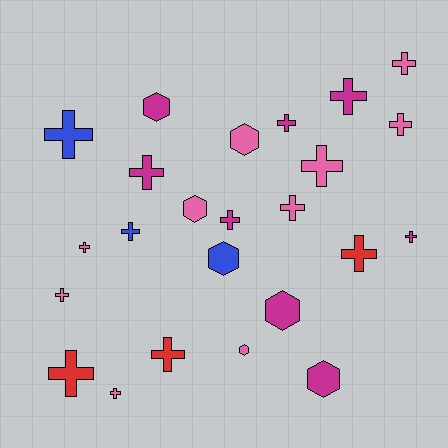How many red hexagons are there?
There are no red hexagons.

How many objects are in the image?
There are 24 objects.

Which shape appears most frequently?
Cross, with 17 objects.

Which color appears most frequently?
Pink, with 10 objects.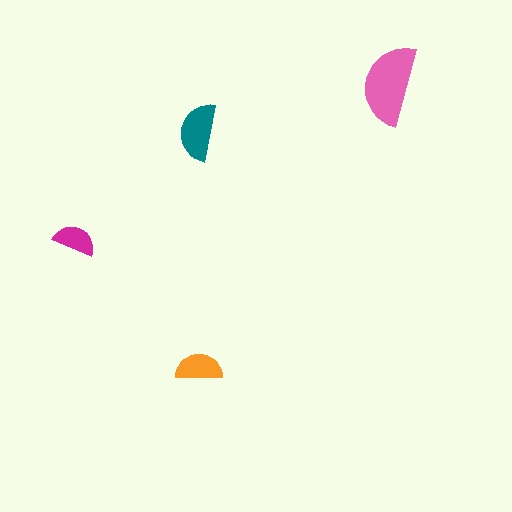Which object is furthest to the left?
The magenta semicircle is leftmost.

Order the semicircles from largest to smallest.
the pink one, the teal one, the orange one, the magenta one.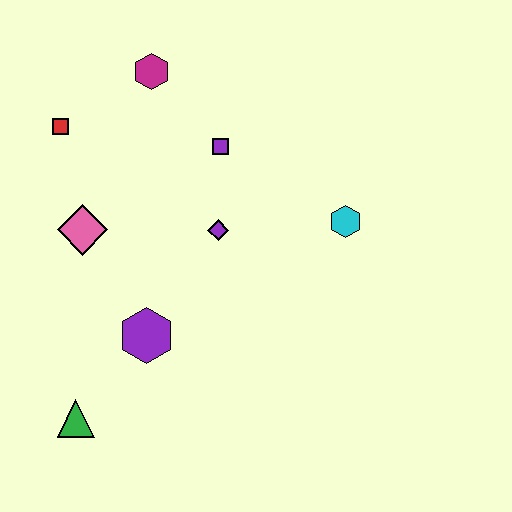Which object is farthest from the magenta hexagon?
The green triangle is farthest from the magenta hexagon.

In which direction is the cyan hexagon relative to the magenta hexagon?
The cyan hexagon is to the right of the magenta hexagon.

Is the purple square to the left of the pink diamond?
No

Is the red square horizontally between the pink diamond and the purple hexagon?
No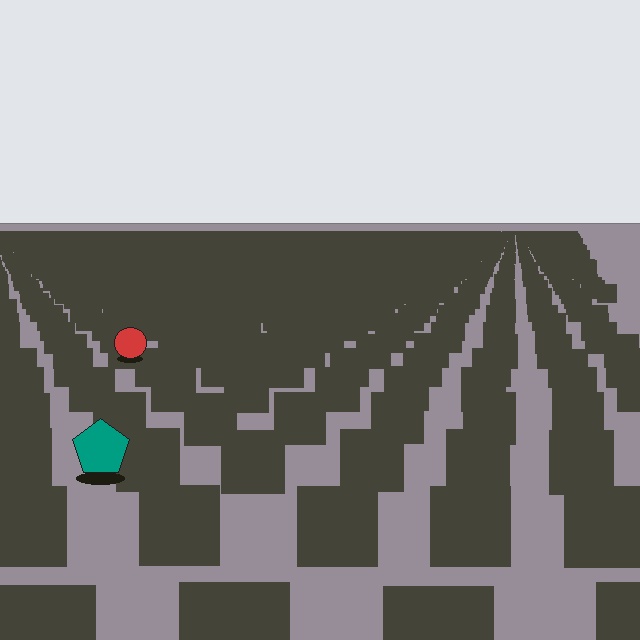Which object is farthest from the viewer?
The red circle is farthest from the viewer. It appears smaller and the ground texture around it is denser.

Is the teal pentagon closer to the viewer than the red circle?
Yes. The teal pentagon is closer — you can tell from the texture gradient: the ground texture is coarser near it.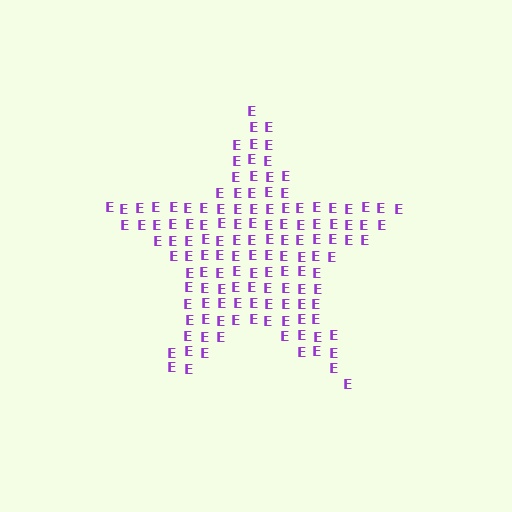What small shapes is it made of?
It is made of small letter E's.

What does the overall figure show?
The overall figure shows a star.